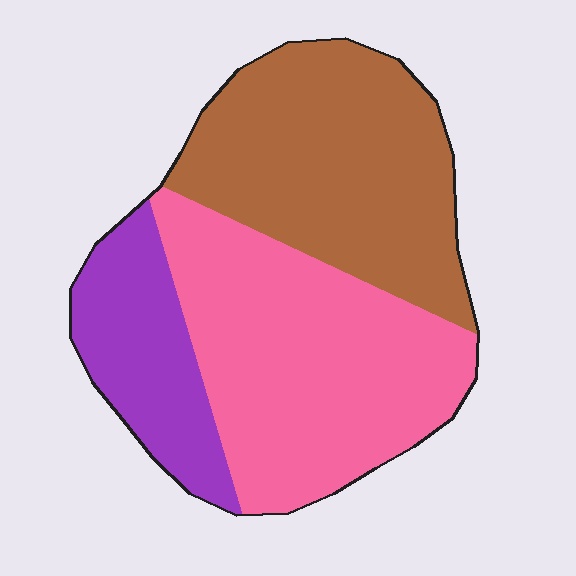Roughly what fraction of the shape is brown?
Brown covers about 40% of the shape.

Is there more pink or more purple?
Pink.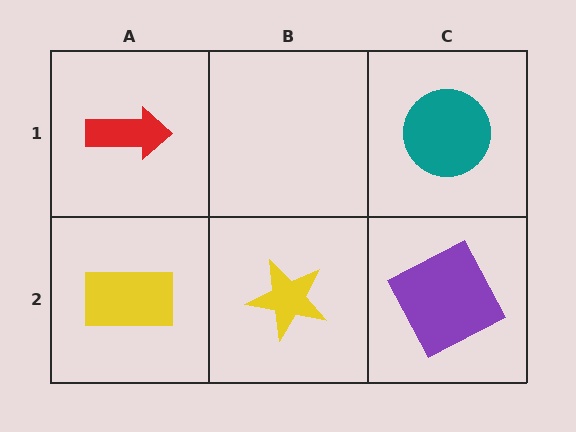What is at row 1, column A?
A red arrow.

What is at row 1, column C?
A teal circle.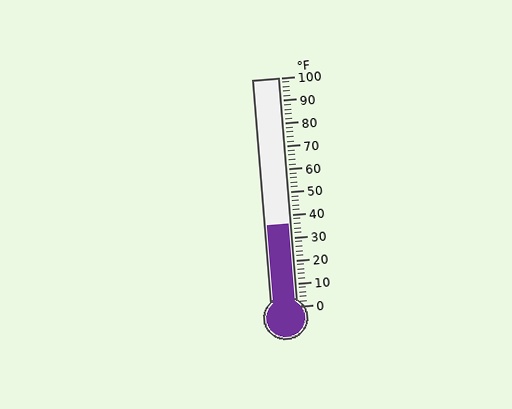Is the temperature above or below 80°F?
The temperature is below 80°F.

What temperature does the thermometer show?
The thermometer shows approximately 36°F.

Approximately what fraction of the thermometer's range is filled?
The thermometer is filled to approximately 35% of its range.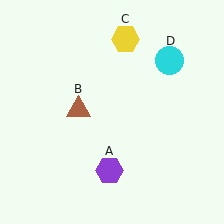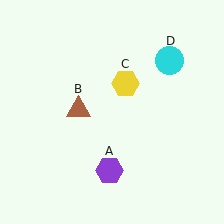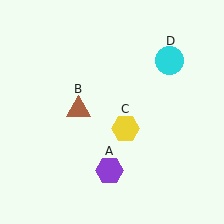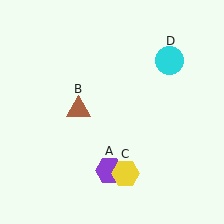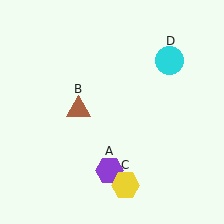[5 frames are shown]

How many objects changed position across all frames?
1 object changed position: yellow hexagon (object C).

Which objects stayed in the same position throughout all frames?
Purple hexagon (object A) and brown triangle (object B) and cyan circle (object D) remained stationary.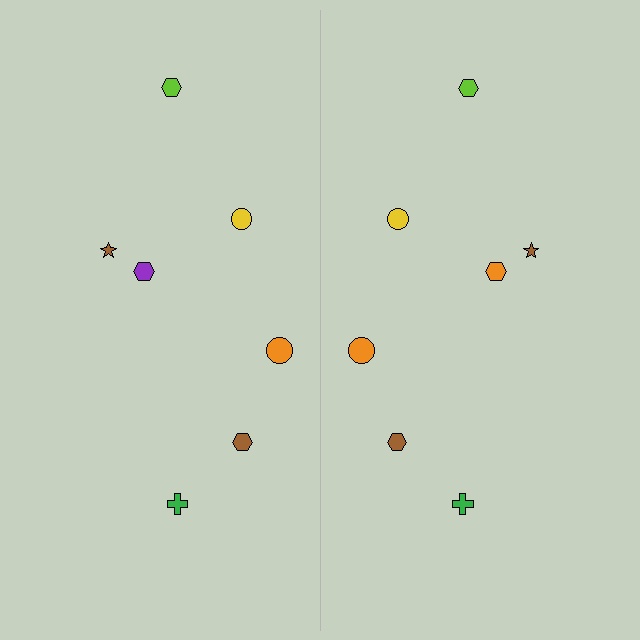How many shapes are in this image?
There are 14 shapes in this image.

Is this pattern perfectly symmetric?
No, the pattern is not perfectly symmetric. The orange hexagon on the right side breaks the symmetry — its mirror counterpart is purple.